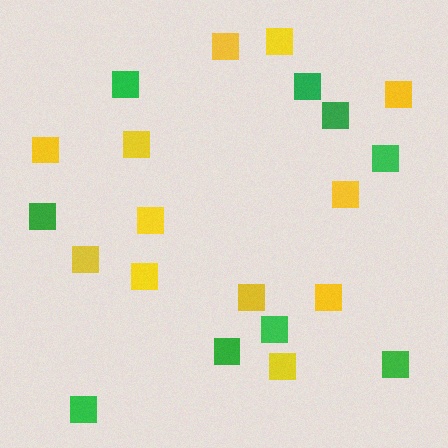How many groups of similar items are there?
There are 2 groups: one group of yellow squares (12) and one group of green squares (9).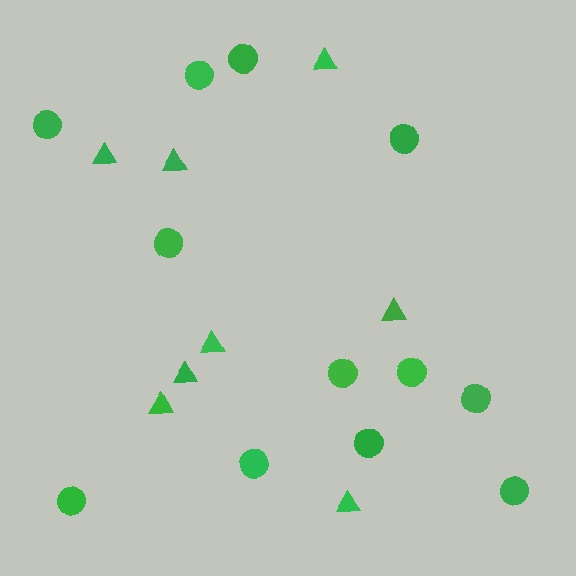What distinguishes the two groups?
There are 2 groups: one group of circles (12) and one group of triangles (8).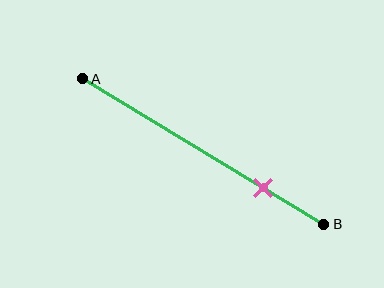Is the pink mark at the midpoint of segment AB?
No, the mark is at about 75% from A, not at the 50% midpoint.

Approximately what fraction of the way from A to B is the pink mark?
The pink mark is approximately 75% of the way from A to B.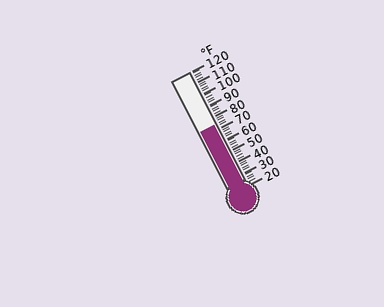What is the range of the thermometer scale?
The thermometer scale ranges from 20°F to 120°F.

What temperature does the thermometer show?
The thermometer shows approximately 74°F.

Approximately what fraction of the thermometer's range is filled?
The thermometer is filled to approximately 55% of its range.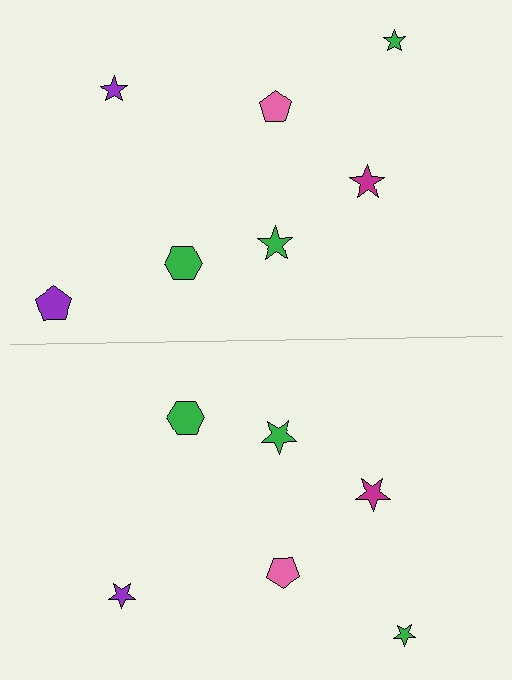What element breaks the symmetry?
A purple pentagon is missing from the bottom side.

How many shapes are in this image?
There are 13 shapes in this image.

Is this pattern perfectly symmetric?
No, the pattern is not perfectly symmetric. A purple pentagon is missing from the bottom side.